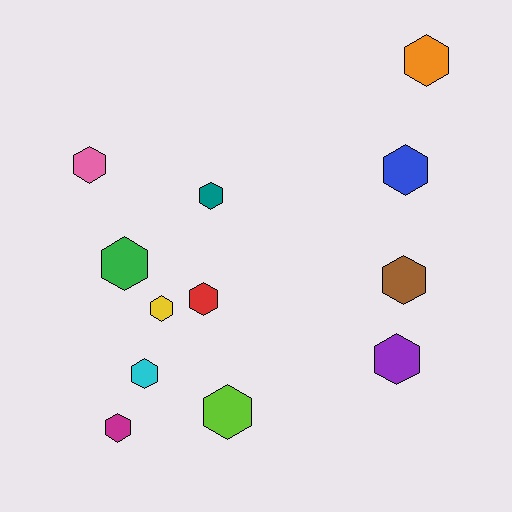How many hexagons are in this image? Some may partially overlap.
There are 12 hexagons.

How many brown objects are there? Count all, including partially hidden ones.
There is 1 brown object.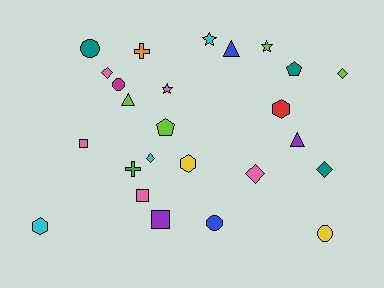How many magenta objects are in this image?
There is 1 magenta object.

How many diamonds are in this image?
There are 5 diamonds.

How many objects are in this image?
There are 25 objects.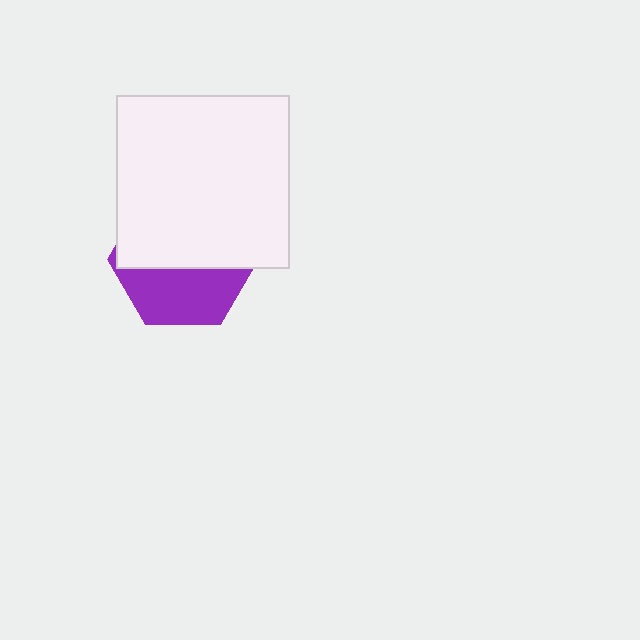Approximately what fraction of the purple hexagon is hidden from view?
Roughly 59% of the purple hexagon is hidden behind the white square.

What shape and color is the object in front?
The object in front is a white square.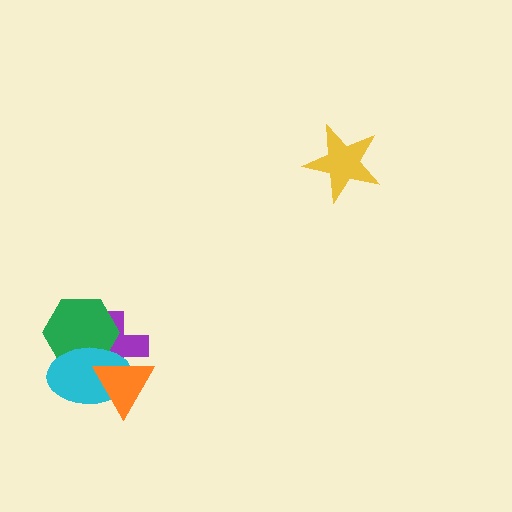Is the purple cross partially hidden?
Yes, it is partially covered by another shape.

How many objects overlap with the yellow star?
0 objects overlap with the yellow star.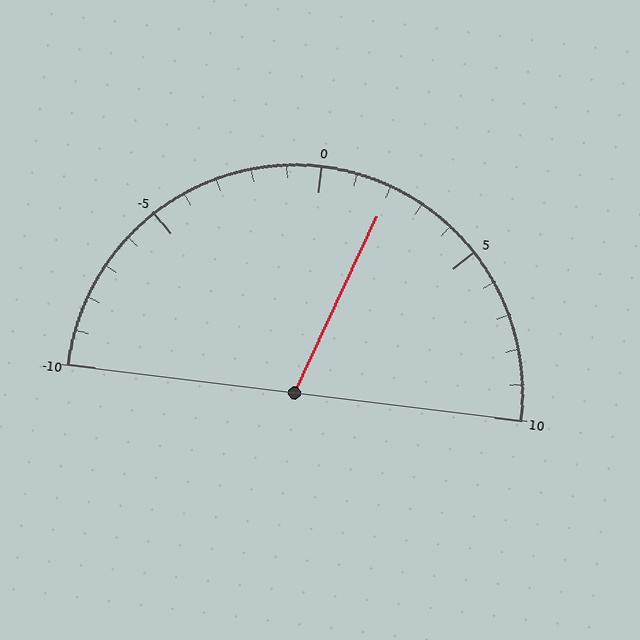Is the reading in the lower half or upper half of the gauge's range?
The reading is in the upper half of the range (-10 to 10).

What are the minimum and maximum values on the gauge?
The gauge ranges from -10 to 10.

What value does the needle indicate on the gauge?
The needle indicates approximately 2.